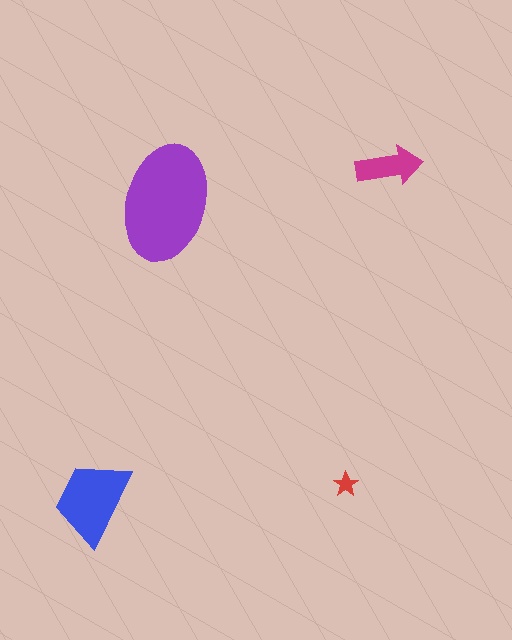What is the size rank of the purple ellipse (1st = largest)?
1st.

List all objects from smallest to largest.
The red star, the magenta arrow, the blue trapezoid, the purple ellipse.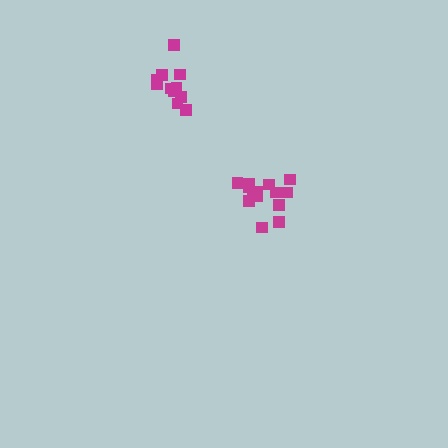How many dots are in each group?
Group 1: 15 dots, Group 2: 12 dots (27 total).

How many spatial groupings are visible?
There are 2 spatial groupings.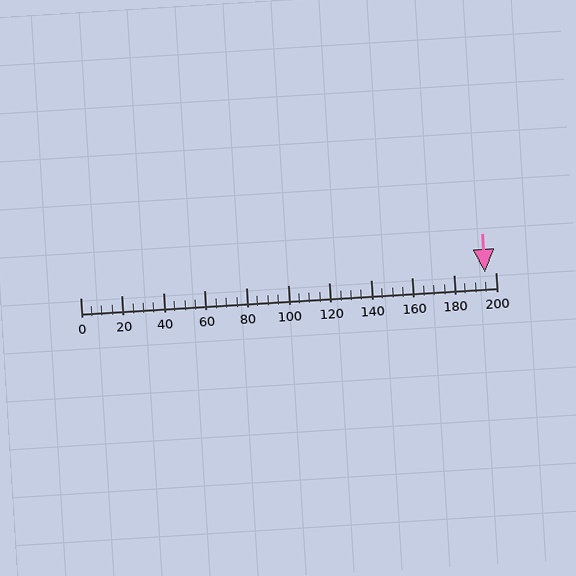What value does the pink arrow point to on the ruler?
The pink arrow points to approximately 195.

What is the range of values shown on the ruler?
The ruler shows values from 0 to 200.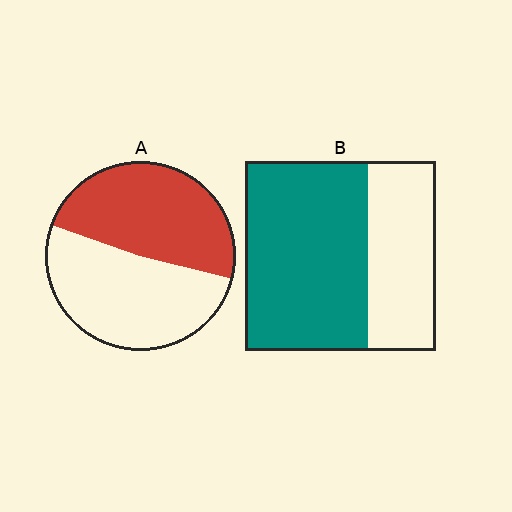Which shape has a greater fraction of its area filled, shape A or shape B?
Shape B.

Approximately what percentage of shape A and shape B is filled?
A is approximately 50% and B is approximately 65%.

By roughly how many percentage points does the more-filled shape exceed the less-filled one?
By roughly 15 percentage points (B over A).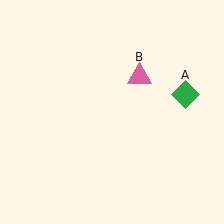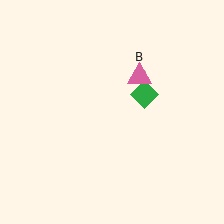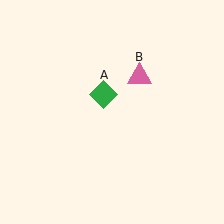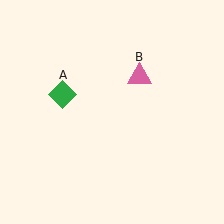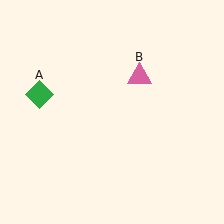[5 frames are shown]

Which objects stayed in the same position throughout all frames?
Pink triangle (object B) remained stationary.